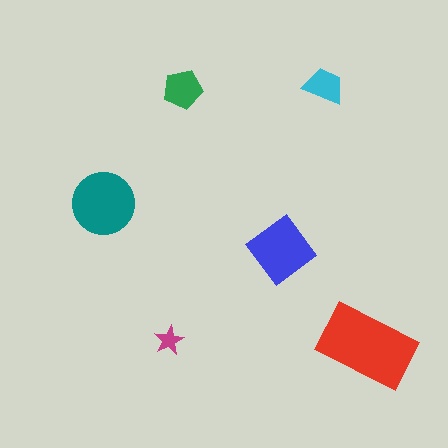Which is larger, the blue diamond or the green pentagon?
The blue diamond.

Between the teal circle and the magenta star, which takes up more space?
The teal circle.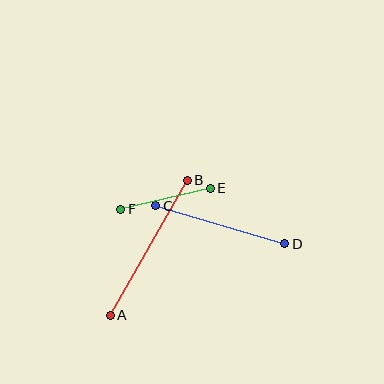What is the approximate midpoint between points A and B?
The midpoint is at approximately (149, 248) pixels.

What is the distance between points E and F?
The distance is approximately 92 pixels.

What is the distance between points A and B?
The distance is approximately 155 pixels.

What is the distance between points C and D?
The distance is approximately 135 pixels.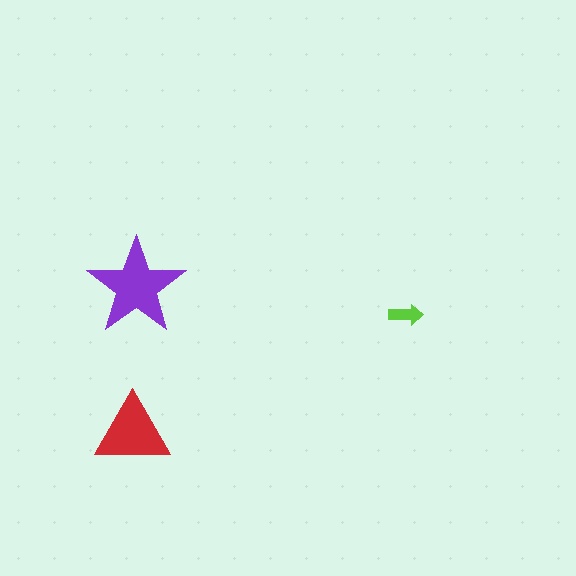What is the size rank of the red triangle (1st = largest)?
2nd.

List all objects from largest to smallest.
The purple star, the red triangle, the lime arrow.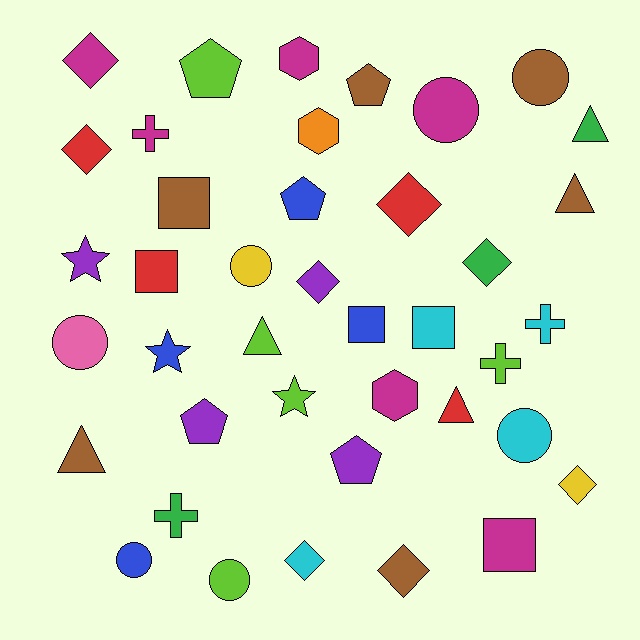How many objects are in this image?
There are 40 objects.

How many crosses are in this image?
There are 4 crosses.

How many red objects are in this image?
There are 4 red objects.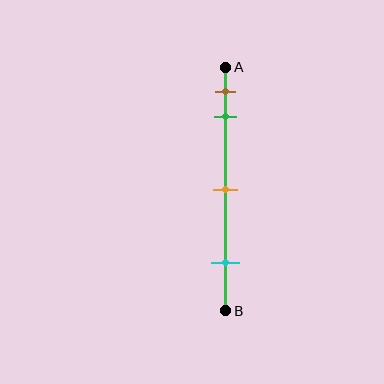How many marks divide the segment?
There are 4 marks dividing the segment.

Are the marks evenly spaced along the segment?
No, the marks are not evenly spaced.